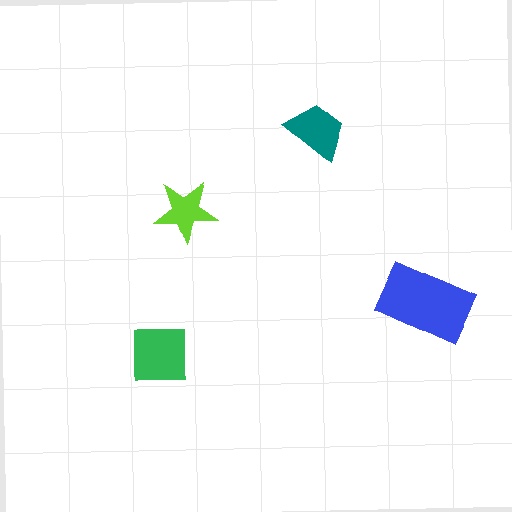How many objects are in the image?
There are 4 objects in the image.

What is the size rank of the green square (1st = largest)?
2nd.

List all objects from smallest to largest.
The lime star, the teal trapezoid, the green square, the blue rectangle.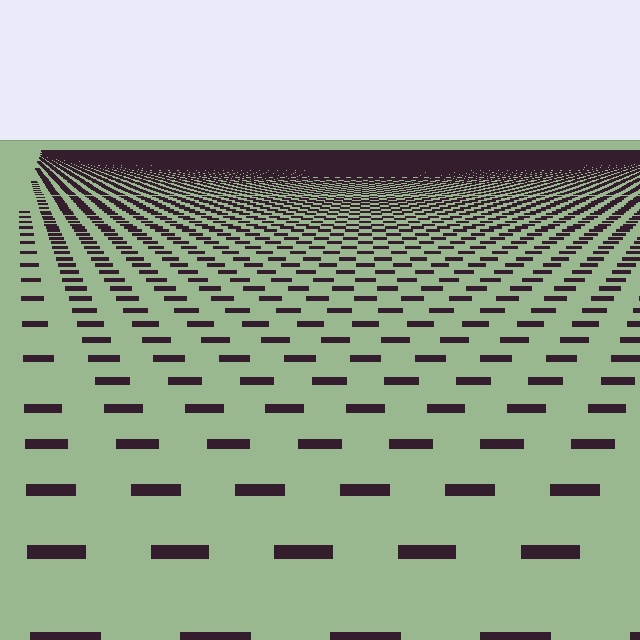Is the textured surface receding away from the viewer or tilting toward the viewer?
The surface is receding away from the viewer. Texture elements get smaller and denser toward the top.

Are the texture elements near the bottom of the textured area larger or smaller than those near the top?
Larger. Near the bottom, elements are closer to the viewer and appear at a bigger on-screen size.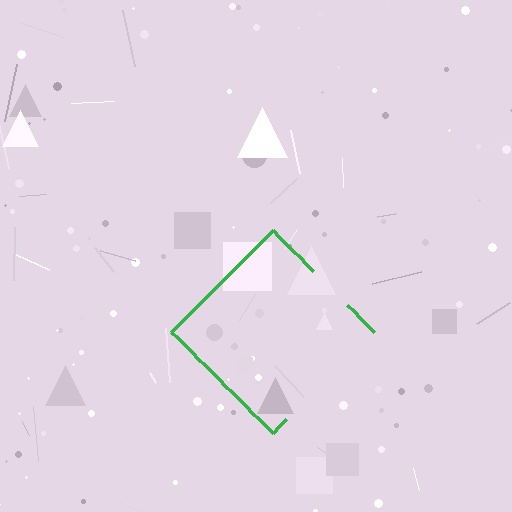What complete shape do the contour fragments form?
The contour fragments form a diamond.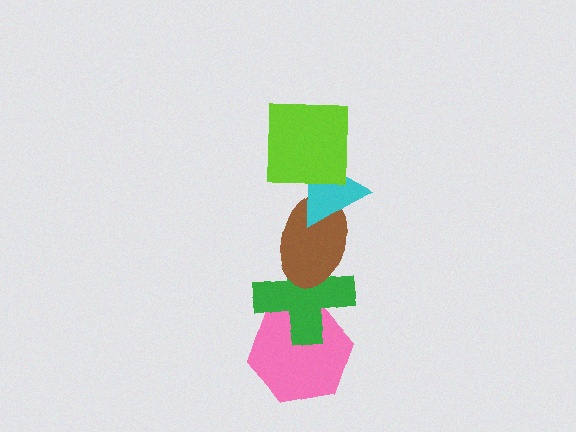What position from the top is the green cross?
The green cross is 4th from the top.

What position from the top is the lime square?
The lime square is 1st from the top.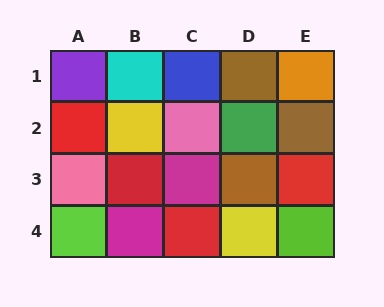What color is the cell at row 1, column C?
Blue.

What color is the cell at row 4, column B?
Magenta.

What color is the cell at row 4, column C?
Red.